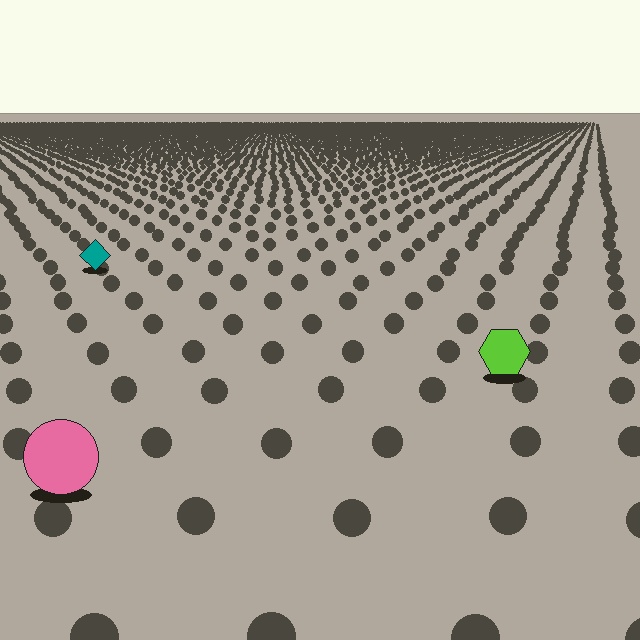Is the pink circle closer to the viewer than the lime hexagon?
Yes. The pink circle is closer — you can tell from the texture gradient: the ground texture is coarser near it.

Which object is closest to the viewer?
The pink circle is closest. The texture marks near it are larger and more spread out.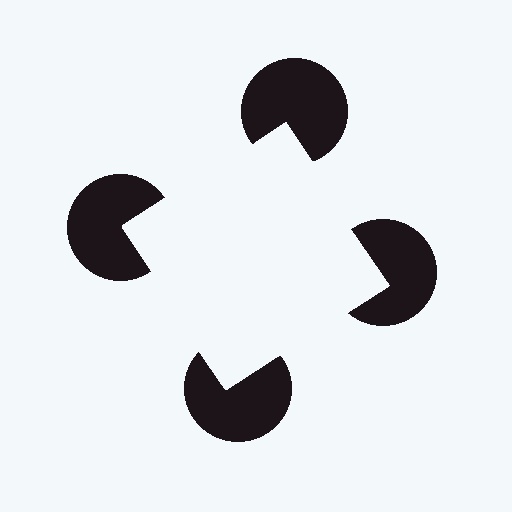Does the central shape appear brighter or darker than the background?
It typically appears slightly brighter than the background, even though no actual brightness change is drawn.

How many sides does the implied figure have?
4 sides.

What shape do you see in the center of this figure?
An illusory square — its edges are inferred from the aligned wedge cuts in the pac-man discs, not physically drawn.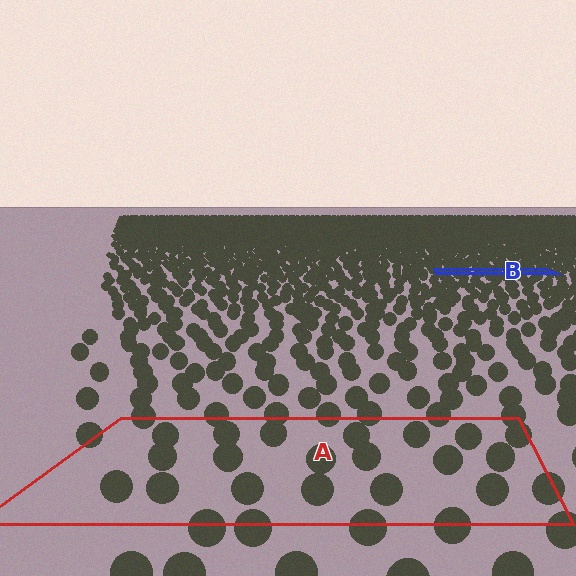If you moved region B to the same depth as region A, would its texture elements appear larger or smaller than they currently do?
They would appear larger. At a closer depth, the same texture elements are projected at a bigger on-screen size.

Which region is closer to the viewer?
Region A is closer. The texture elements there are larger and more spread out.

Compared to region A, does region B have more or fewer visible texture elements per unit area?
Region B has more texture elements per unit area — they are packed more densely because it is farther away.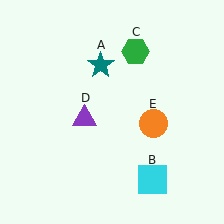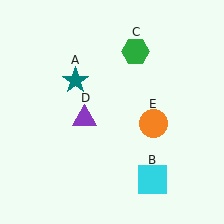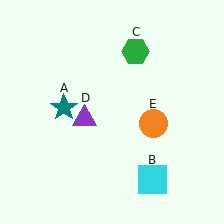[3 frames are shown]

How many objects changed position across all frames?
1 object changed position: teal star (object A).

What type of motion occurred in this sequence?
The teal star (object A) rotated counterclockwise around the center of the scene.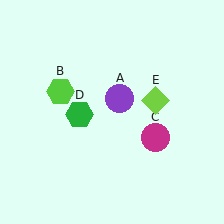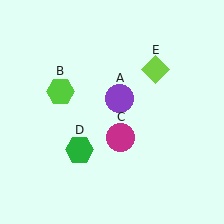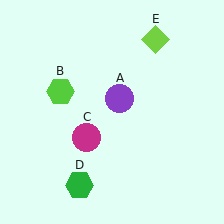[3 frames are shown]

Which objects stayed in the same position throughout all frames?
Purple circle (object A) and lime hexagon (object B) remained stationary.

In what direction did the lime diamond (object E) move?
The lime diamond (object E) moved up.